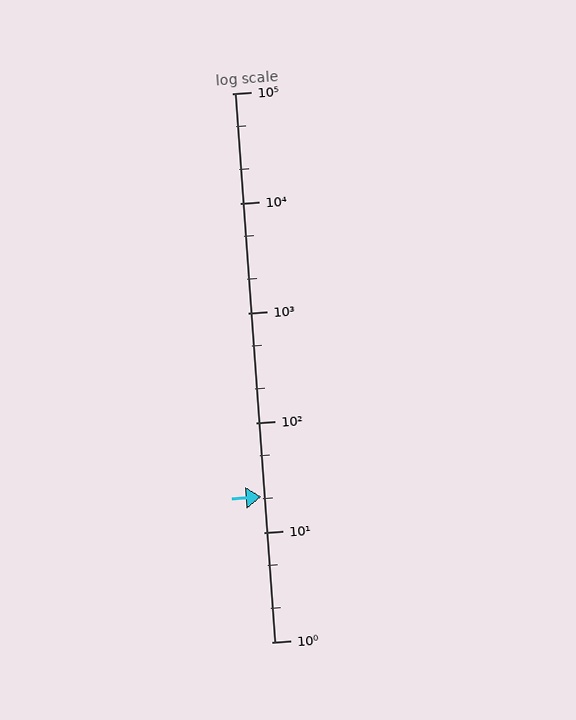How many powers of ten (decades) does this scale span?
The scale spans 5 decades, from 1 to 100000.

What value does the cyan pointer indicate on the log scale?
The pointer indicates approximately 21.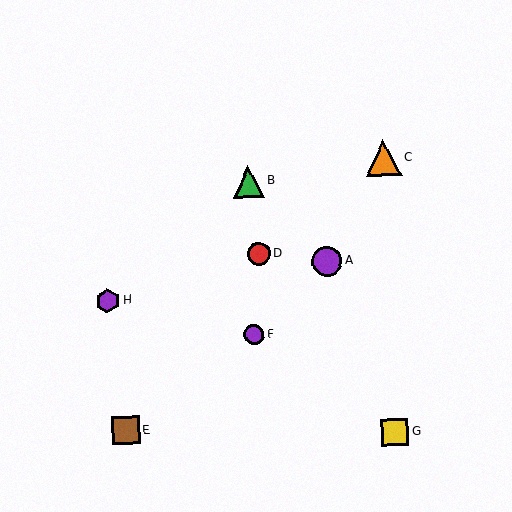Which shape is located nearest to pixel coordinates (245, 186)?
The green triangle (labeled B) at (249, 182) is nearest to that location.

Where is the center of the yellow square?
The center of the yellow square is at (395, 432).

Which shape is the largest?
The orange triangle (labeled C) is the largest.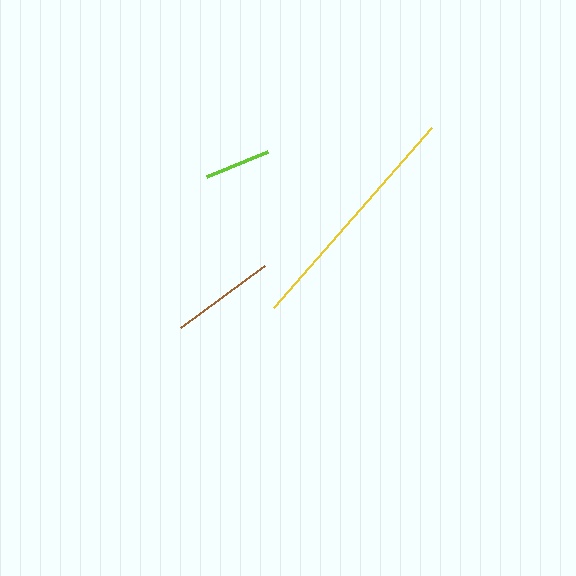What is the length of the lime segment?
The lime segment is approximately 65 pixels long.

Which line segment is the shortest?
The lime line is the shortest at approximately 65 pixels.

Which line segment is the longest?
The yellow line is the longest at approximately 239 pixels.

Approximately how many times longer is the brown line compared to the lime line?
The brown line is approximately 1.6 times the length of the lime line.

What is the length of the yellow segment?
The yellow segment is approximately 239 pixels long.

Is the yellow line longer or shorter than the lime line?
The yellow line is longer than the lime line.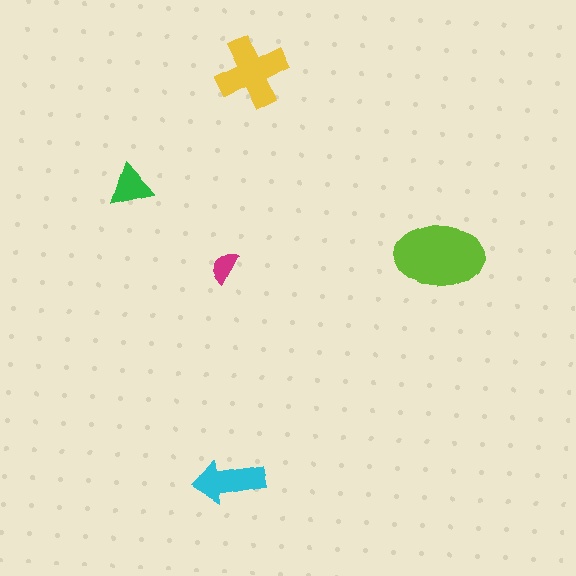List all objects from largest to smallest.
The lime ellipse, the yellow cross, the cyan arrow, the green triangle, the magenta semicircle.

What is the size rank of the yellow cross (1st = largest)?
2nd.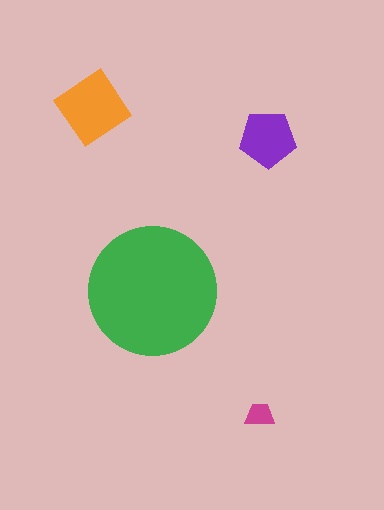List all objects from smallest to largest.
The magenta trapezoid, the purple pentagon, the orange diamond, the green circle.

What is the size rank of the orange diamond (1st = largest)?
2nd.